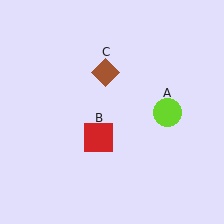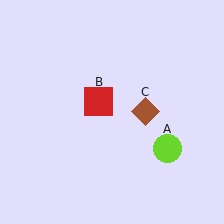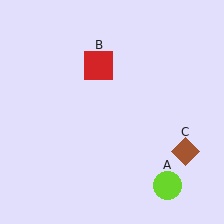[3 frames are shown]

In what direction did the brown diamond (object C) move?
The brown diamond (object C) moved down and to the right.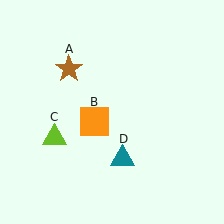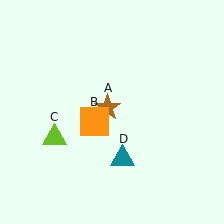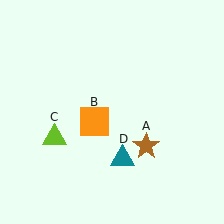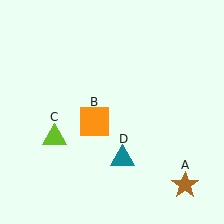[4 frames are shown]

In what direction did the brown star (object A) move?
The brown star (object A) moved down and to the right.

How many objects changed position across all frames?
1 object changed position: brown star (object A).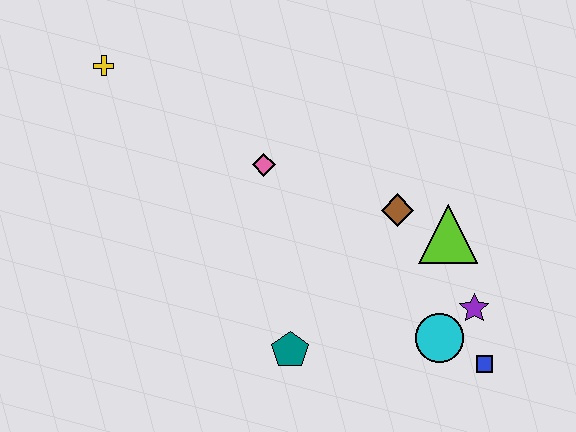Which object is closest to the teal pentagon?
The cyan circle is closest to the teal pentagon.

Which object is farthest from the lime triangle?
The yellow cross is farthest from the lime triangle.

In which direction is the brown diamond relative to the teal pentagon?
The brown diamond is above the teal pentagon.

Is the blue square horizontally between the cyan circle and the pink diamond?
No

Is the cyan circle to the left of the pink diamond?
No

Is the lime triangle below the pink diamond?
Yes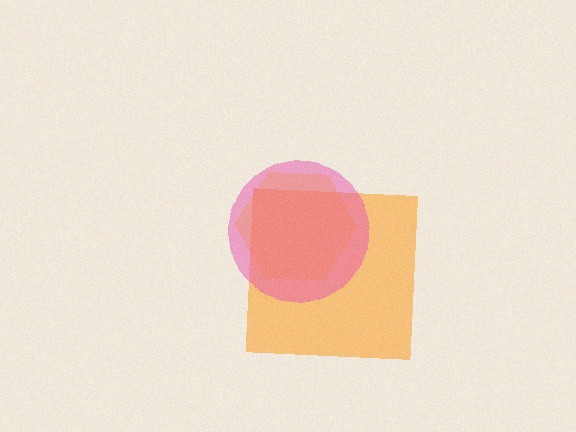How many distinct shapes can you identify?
There are 3 distinct shapes: a yellow hexagon, an orange square, a pink circle.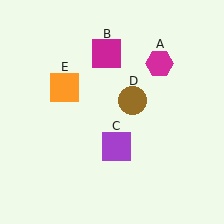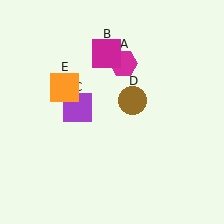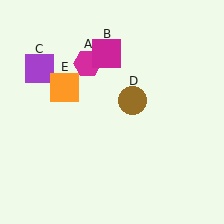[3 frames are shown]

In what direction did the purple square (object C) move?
The purple square (object C) moved up and to the left.